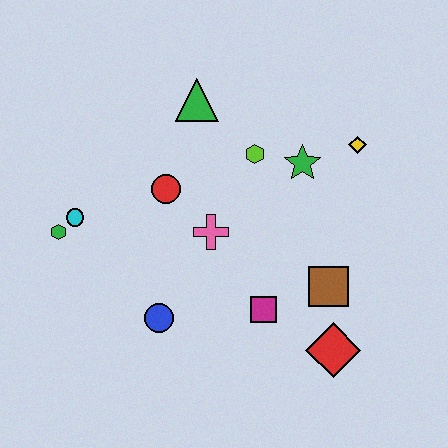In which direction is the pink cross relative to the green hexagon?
The pink cross is to the right of the green hexagon.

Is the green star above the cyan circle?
Yes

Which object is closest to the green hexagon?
The cyan circle is closest to the green hexagon.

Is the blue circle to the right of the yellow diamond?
No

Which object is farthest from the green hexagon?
The yellow diamond is farthest from the green hexagon.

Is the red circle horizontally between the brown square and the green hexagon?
Yes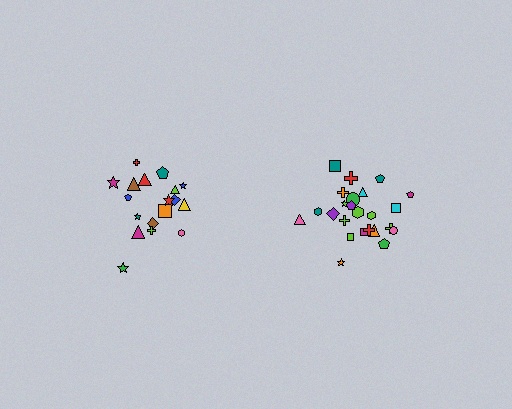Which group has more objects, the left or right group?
The right group.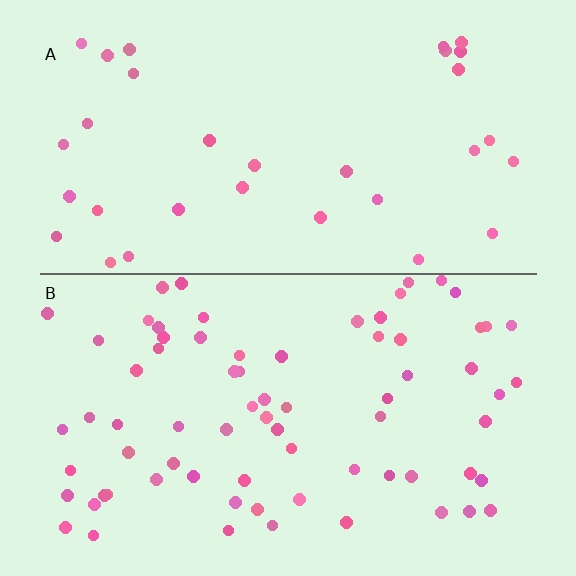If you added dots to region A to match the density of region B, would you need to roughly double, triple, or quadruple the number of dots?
Approximately double.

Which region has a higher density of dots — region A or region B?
B (the bottom).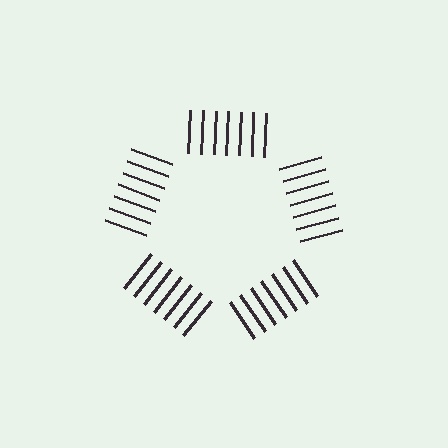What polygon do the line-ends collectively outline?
An illusory pentagon — the line segments terminate on its edges but no continuous stroke is drawn.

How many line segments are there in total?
35 — 7 along each of the 5 edges.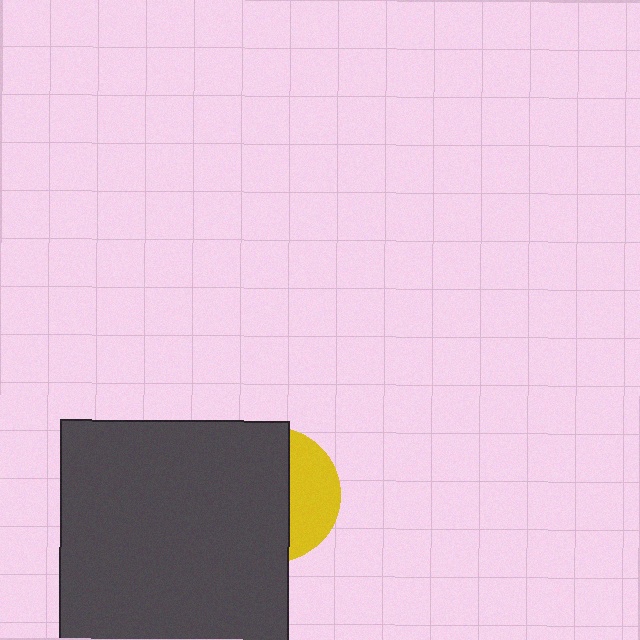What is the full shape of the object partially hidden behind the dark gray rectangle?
The partially hidden object is a yellow circle.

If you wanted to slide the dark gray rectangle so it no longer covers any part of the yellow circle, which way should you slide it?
Slide it left — that is the most direct way to separate the two shapes.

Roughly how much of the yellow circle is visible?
A small part of it is visible (roughly 33%).